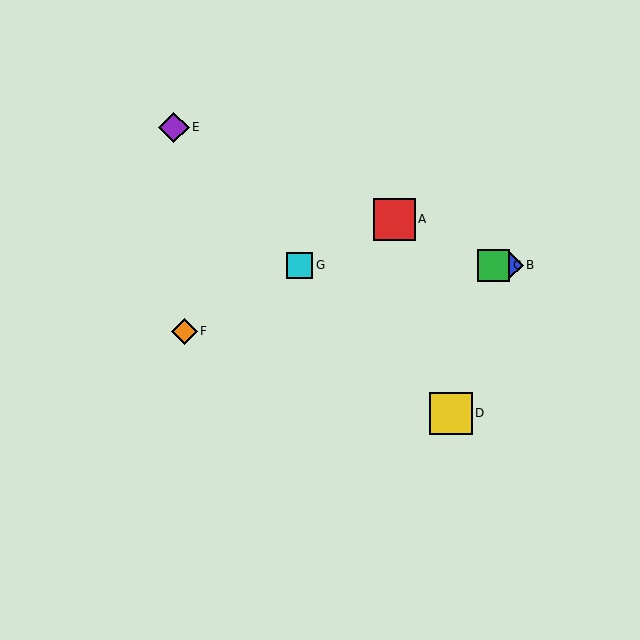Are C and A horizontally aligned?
No, C is at y≈265 and A is at y≈219.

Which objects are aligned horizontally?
Objects B, C, G are aligned horizontally.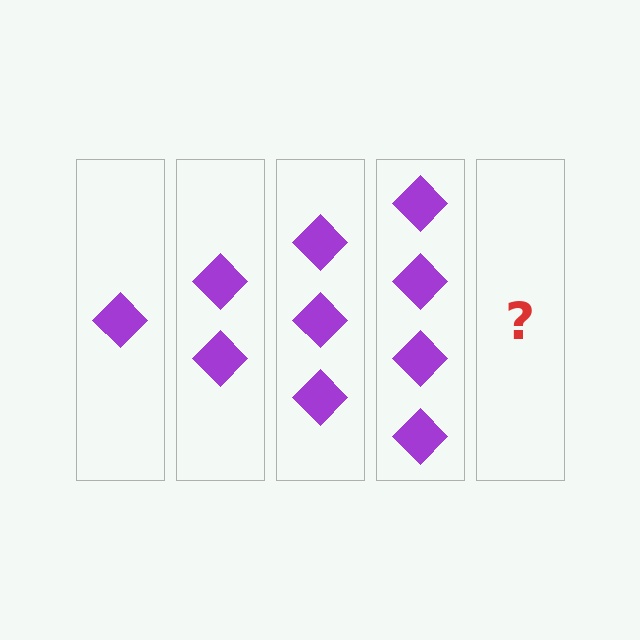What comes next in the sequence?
The next element should be 5 diamonds.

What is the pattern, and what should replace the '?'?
The pattern is that each step adds one more diamond. The '?' should be 5 diamonds.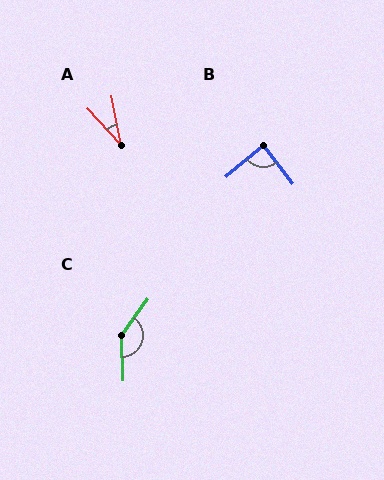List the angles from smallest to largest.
A (31°), B (88°), C (142°).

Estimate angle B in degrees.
Approximately 88 degrees.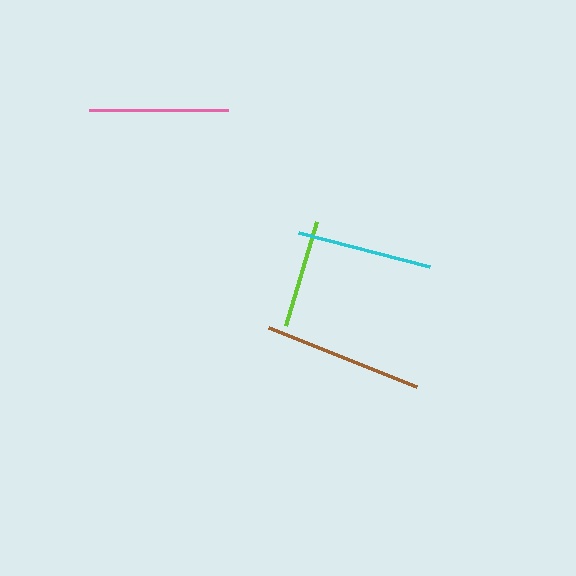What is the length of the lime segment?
The lime segment is approximately 109 pixels long.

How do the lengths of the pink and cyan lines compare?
The pink and cyan lines are approximately the same length.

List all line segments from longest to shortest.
From longest to shortest: brown, pink, cyan, lime.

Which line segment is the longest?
The brown line is the longest at approximately 160 pixels.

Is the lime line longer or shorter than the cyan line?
The cyan line is longer than the lime line.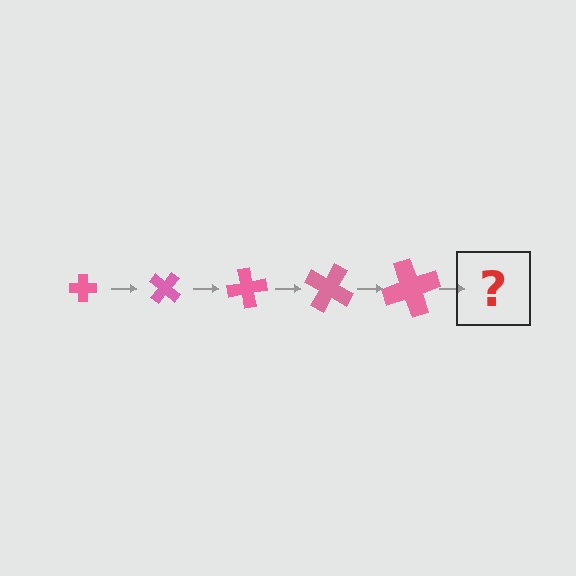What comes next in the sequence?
The next element should be a cross, larger than the previous one and rotated 200 degrees from the start.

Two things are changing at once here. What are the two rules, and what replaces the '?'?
The two rules are that the cross grows larger each step and it rotates 40 degrees each step. The '?' should be a cross, larger than the previous one and rotated 200 degrees from the start.